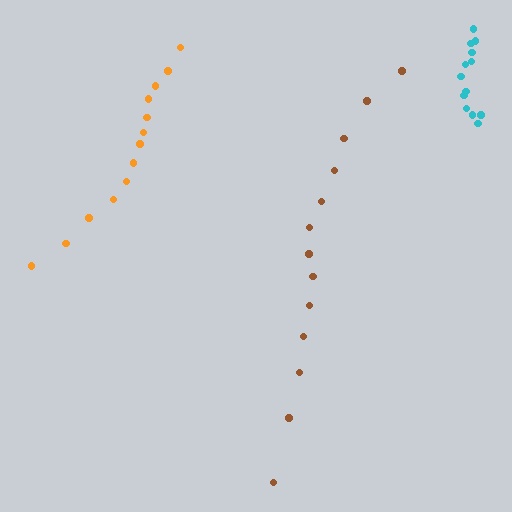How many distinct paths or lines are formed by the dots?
There are 3 distinct paths.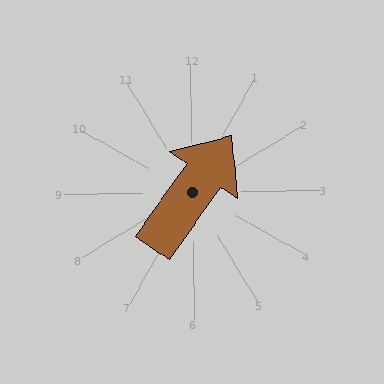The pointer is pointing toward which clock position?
Roughly 1 o'clock.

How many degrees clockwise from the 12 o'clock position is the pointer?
Approximately 36 degrees.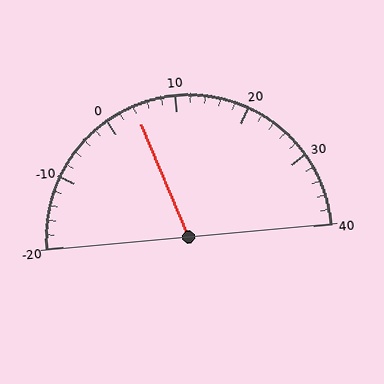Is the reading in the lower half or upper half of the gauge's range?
The reading is in the lower half of the range (-20 to 40).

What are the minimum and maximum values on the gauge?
The gauge ranges from -20 to 40.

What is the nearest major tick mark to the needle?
The nearest major tick mark is 0.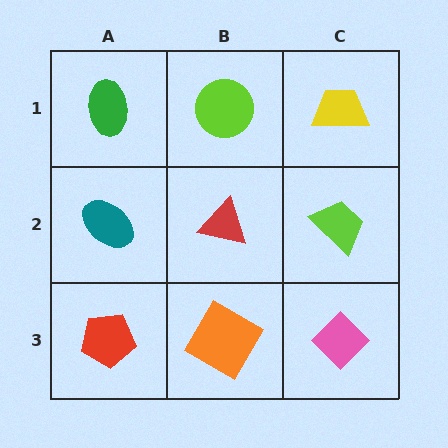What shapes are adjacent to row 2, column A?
A green ellipse (row 1, column A), a red pentagon (row 3, column A), a red triangle (row 2, column B).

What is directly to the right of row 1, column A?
A lime circle.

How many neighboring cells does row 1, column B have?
3.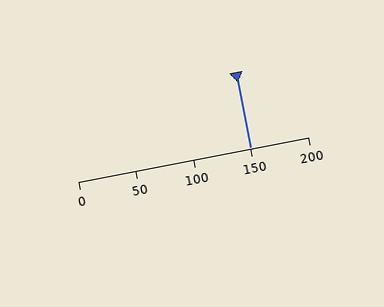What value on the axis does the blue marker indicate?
The marker indicates approximately 150.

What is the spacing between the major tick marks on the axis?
The major ticks are spaced 50 apart.